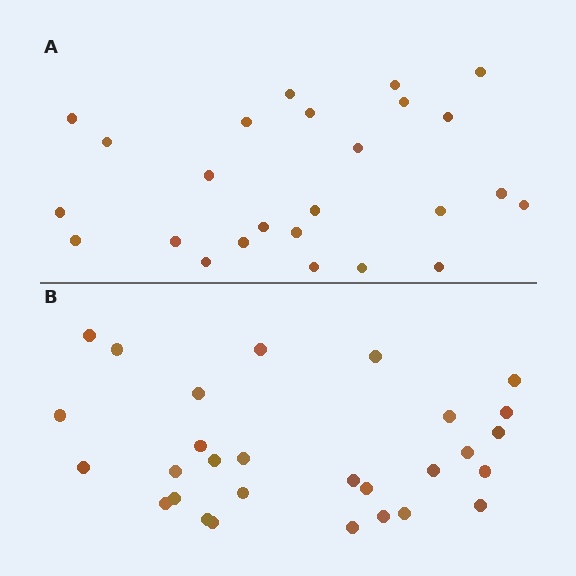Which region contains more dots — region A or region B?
Region B (the bottom region) has more dots.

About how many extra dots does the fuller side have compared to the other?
Region B has about 4 more dots than region A.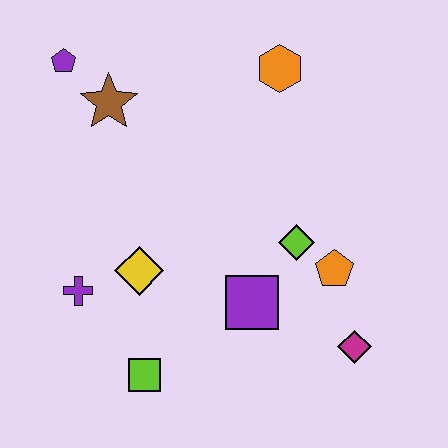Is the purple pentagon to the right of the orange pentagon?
No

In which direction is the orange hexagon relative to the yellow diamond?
The orange hexagon is above the yellow diamond.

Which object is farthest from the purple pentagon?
The magenta diamond is farthest from the purple pentagon.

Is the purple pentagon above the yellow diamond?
Yes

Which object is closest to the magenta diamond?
The orange pentagon is closest to the magenta diamond.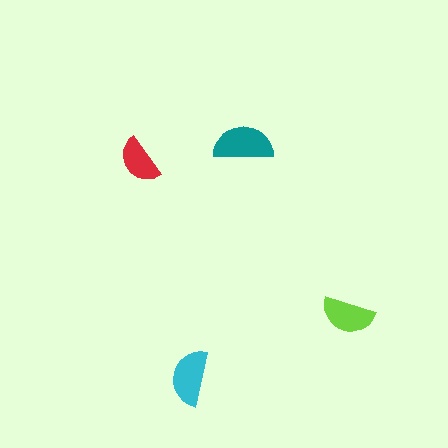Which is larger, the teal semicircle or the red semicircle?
The teal one.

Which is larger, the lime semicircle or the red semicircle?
The lime one.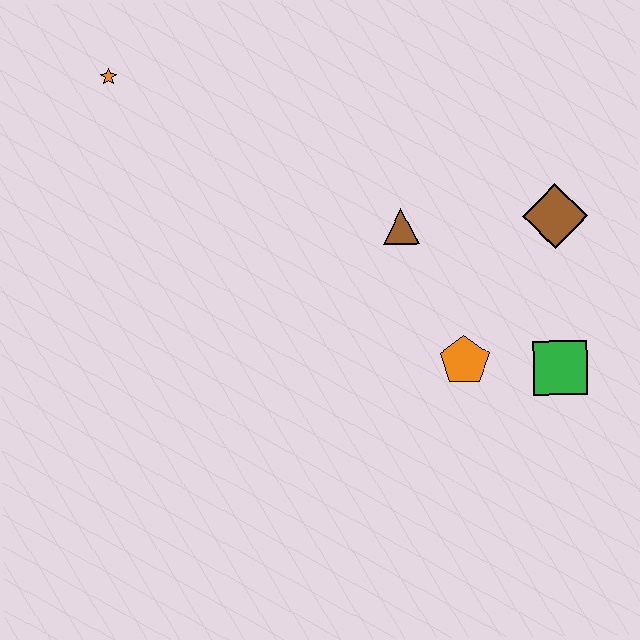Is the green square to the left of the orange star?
No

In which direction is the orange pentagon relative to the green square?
The orange pentagon is to the left of the green square.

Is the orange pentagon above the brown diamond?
No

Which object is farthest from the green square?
The orange star is farthest from the green square.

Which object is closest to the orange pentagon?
The green square is closest to the orange pentagon.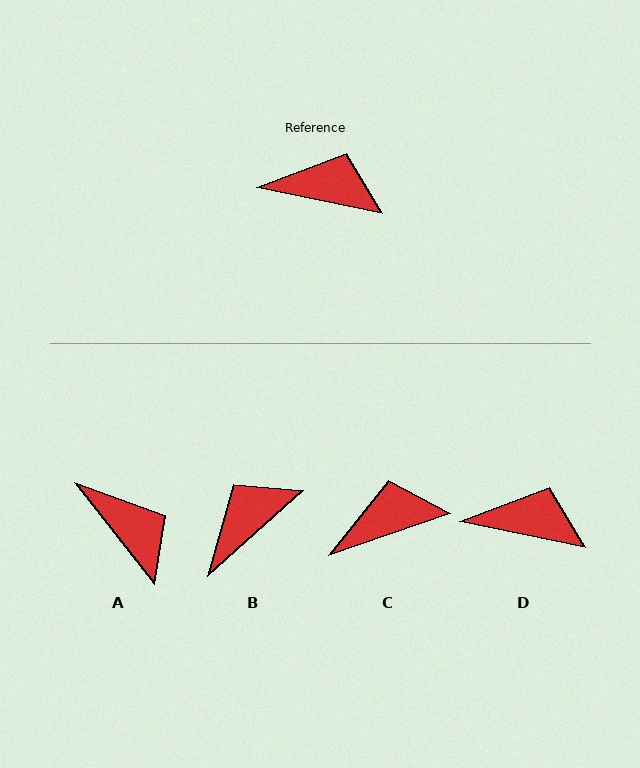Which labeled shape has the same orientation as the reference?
D.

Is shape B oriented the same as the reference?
No, it is off by about 53 degrees.